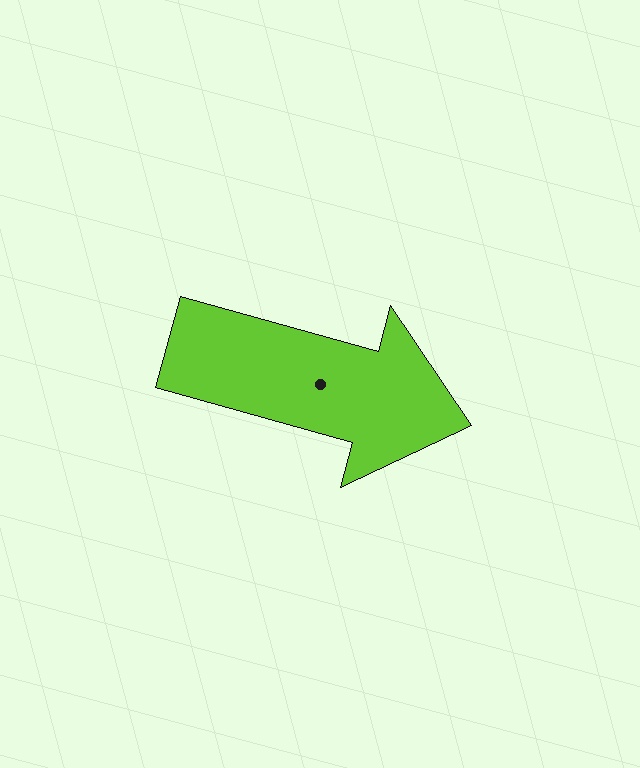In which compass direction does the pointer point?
East.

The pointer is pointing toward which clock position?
Roughly 4 o'clock.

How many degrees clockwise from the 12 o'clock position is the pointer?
Approximately 105 degrees.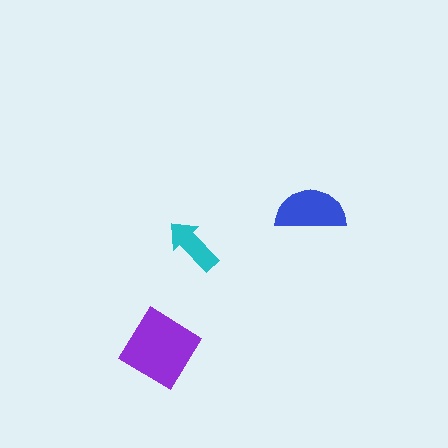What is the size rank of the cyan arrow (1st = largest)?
3rd.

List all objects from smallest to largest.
The cyan arrow, the blue semicircle, the purple diamond.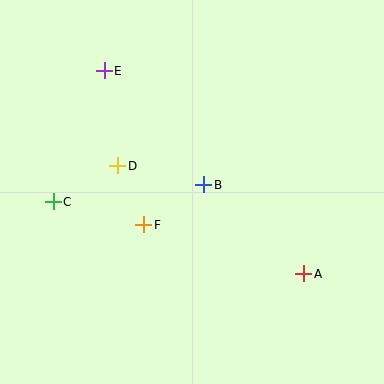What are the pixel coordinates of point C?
Point C is at (53, 202).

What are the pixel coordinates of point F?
Point F is at (144, 225).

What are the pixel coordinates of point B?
Point B is at (204, 185).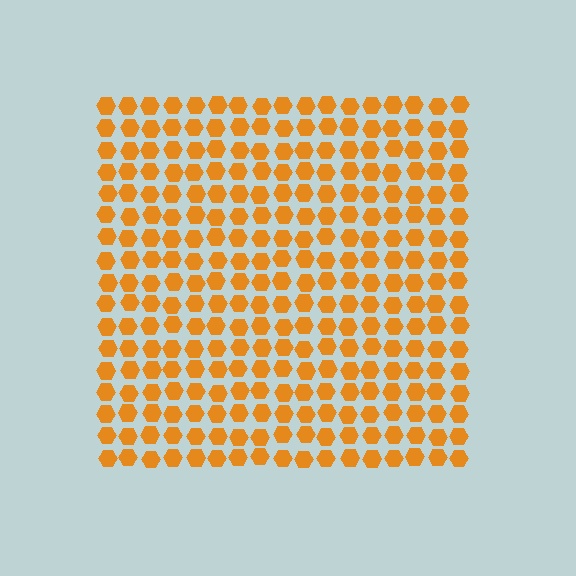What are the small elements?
The small elements are hexagons.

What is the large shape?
The large shape is a square.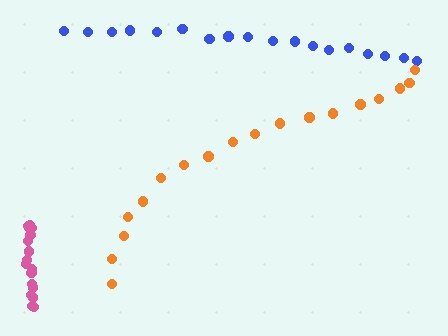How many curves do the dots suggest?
There are 3 distinct paths.